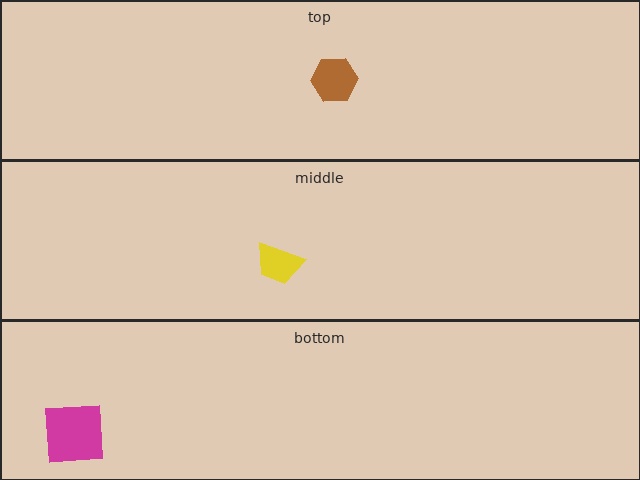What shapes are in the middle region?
The yellow trapezoid.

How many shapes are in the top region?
1.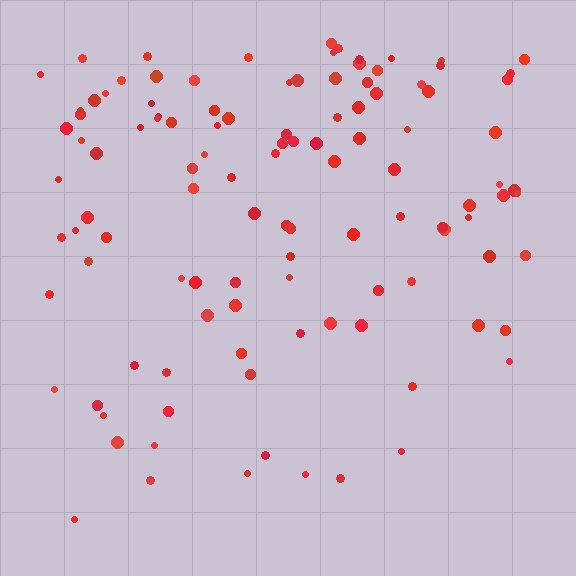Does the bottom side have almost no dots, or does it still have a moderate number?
Still a moderate number, just noticeably fewer than the top.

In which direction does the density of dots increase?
From bottom to top, with the top side densest.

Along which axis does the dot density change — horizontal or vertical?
Vertical.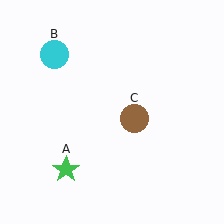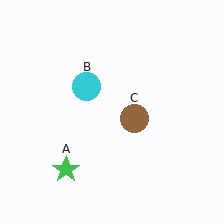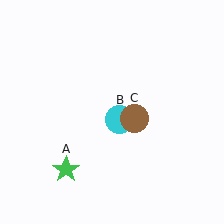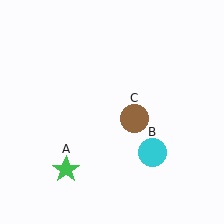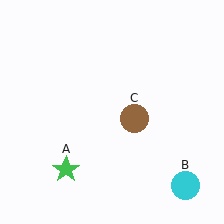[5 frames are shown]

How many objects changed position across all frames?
1 object changed position: cyan circle (object B).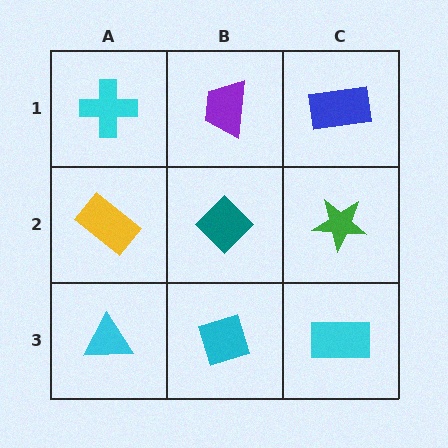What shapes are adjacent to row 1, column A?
A yellow rectangle (row 2, column A), a purple trapezoid (row 1, column B).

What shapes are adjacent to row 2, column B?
A purple trapezoid (row 1, column B), a cyan diamond (row 3, column B), a yellow rectangle (row 2, column A), a green star (row 2, column C).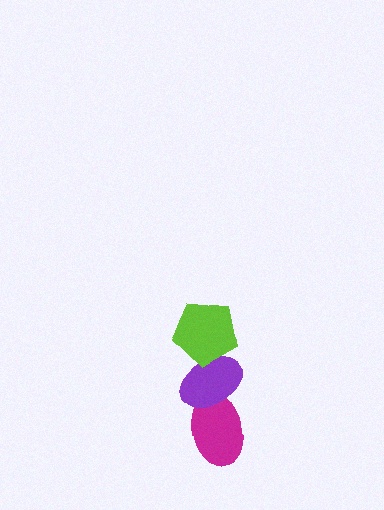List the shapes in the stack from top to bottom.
From top to bottom: the lime pentagon, the purple ellipse, the magenta ellipse.